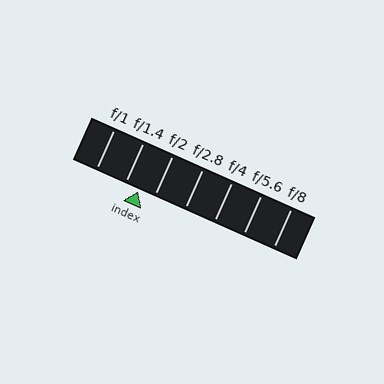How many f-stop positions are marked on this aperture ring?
There are 7 f-stop positions marked.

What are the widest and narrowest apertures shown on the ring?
The widest aperture shown is f/1 and the narrowest is f/8.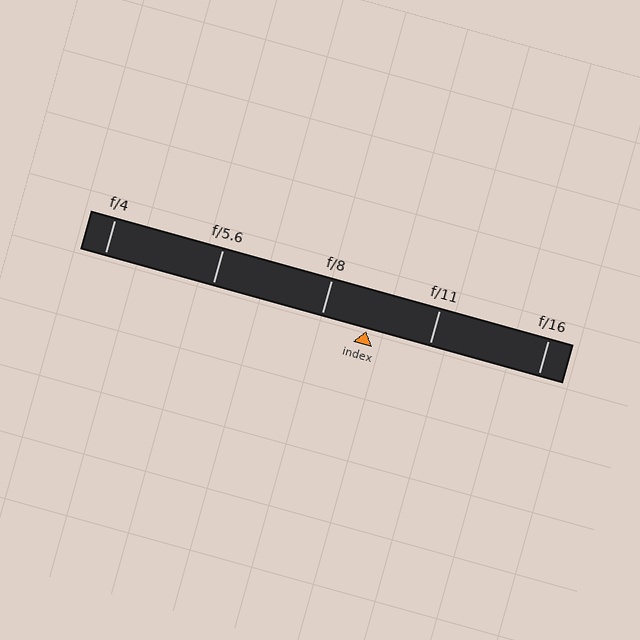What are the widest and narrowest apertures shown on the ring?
The widest aperture shown is f/4 and the narrowest is f/16.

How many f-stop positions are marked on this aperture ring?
There are 5 f-stop positions marked.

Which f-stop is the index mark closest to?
The index mark is closest to f/8.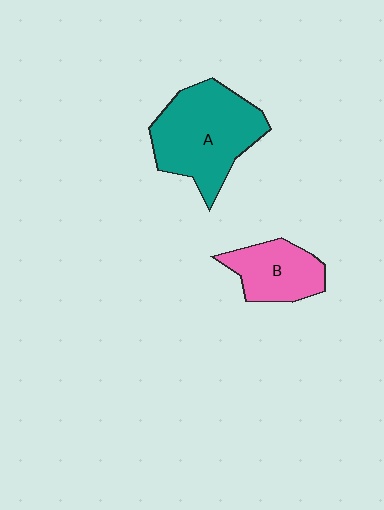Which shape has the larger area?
Shape A (teal).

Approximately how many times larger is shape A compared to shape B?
Approximately 1.8 times.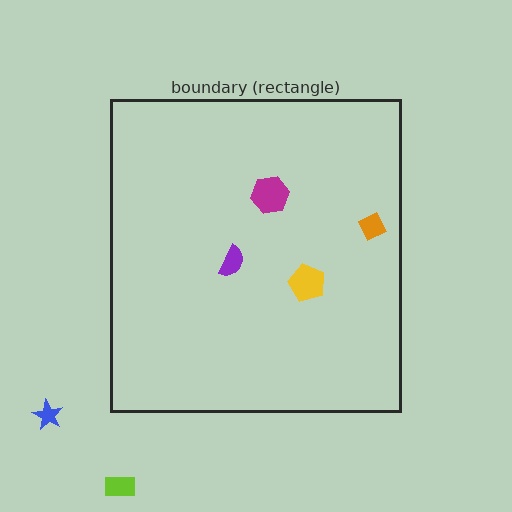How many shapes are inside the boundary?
4 inside, 2 outside.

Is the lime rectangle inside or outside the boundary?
Outside.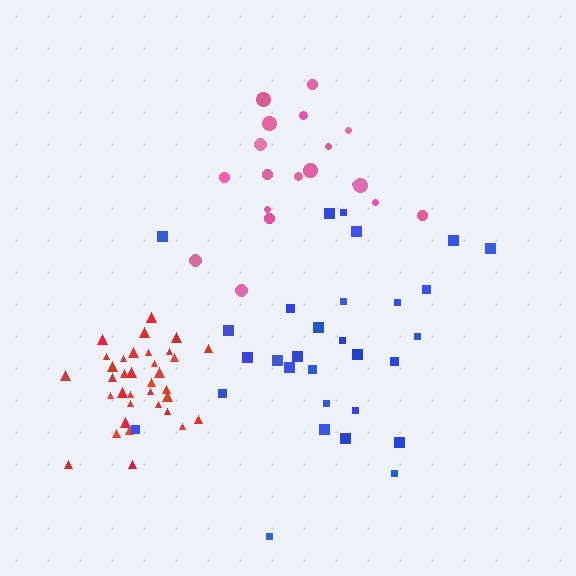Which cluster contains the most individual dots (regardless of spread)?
Red (35).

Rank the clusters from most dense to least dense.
red, blue, pink.